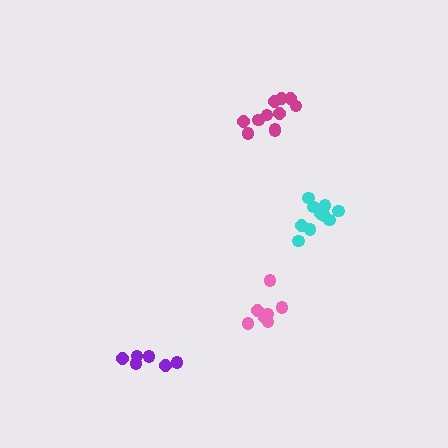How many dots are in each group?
Group 1: 11 dots, Group 2: 6 dots, Group 3: 10 dots, Group 4: 7 dots (34 total).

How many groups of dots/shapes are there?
There are 4 groups.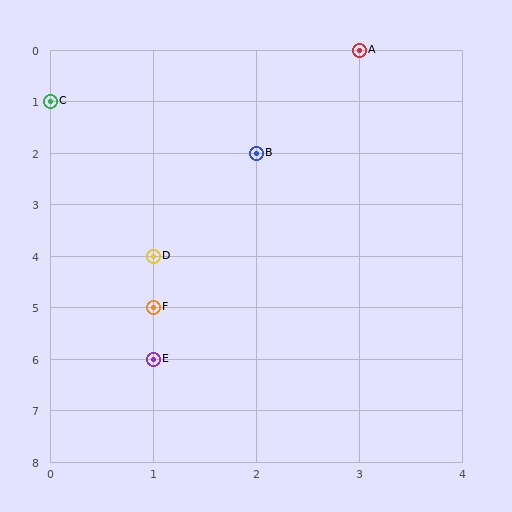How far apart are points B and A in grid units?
Points B and A are 1 column and 2 rows apart (about 2.2 grid units diagonally).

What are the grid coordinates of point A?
Point A is at grid coordinates (3, 0).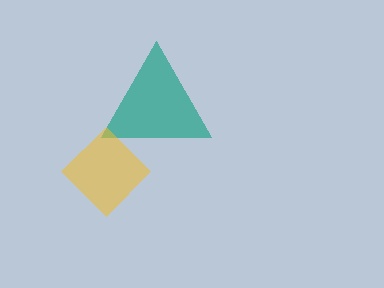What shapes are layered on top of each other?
The layered shapes are: a teal triangle, a yellow diamond.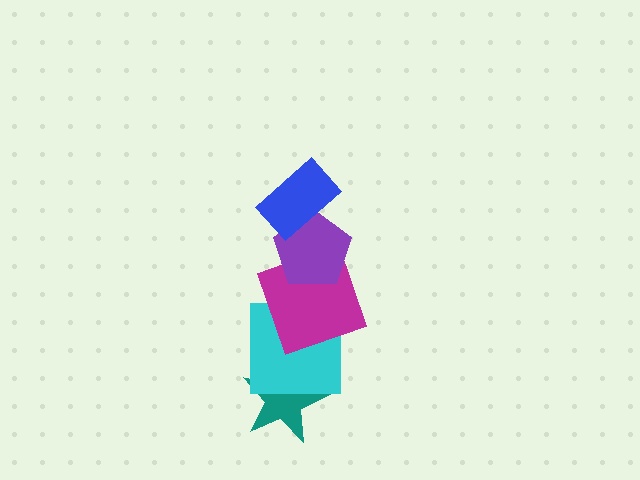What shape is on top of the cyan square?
The magenta square is on top of the cyan square.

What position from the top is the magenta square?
The magenta square is 3rd from the top.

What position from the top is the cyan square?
The cyan square is 4th from the top.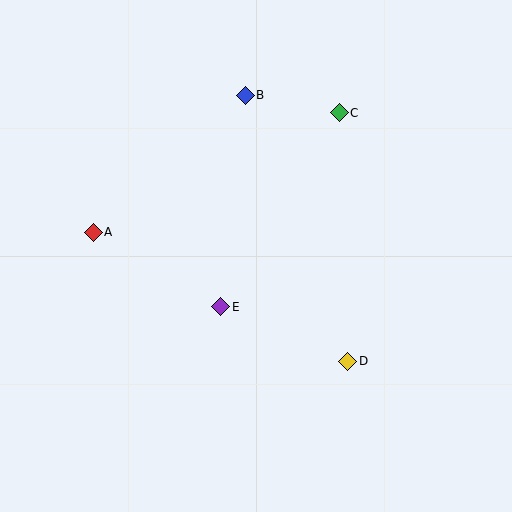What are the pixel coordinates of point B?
Point B is at (245, 95).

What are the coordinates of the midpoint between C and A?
The midpoint between C and A is at (216, 172).